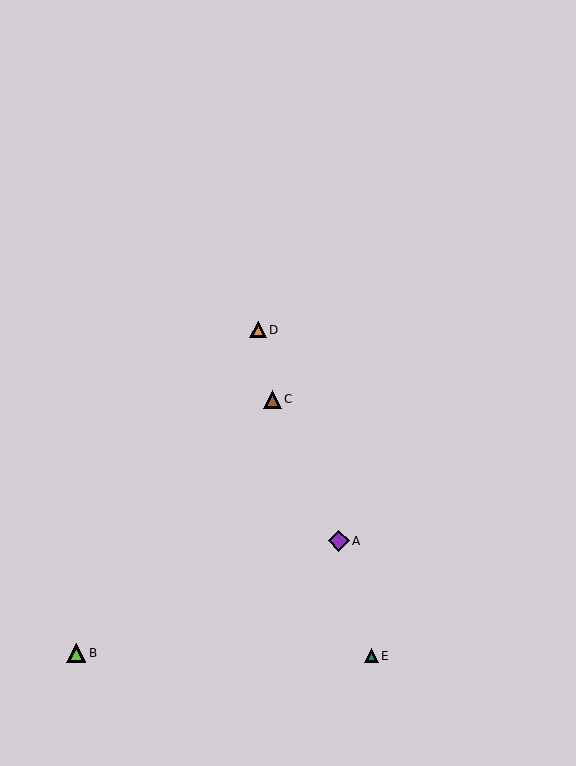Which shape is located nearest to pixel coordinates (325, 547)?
The purple diamond (labeled A) at (339, 541) is nearest to that location.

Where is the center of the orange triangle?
The center of the orange triangle is at (258, 330).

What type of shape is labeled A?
Shape A is a purple diamond.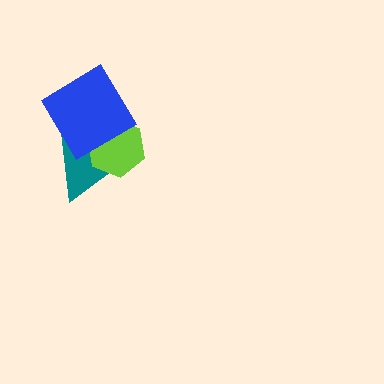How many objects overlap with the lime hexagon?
2 objects overlap with the lime hexagon.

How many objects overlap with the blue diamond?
2 objects overlap with the blue diamond.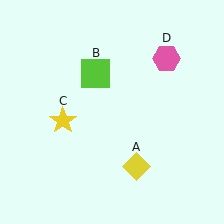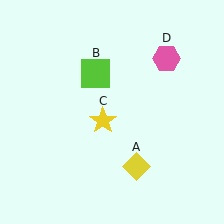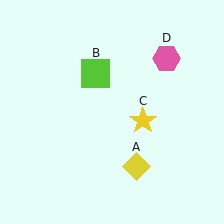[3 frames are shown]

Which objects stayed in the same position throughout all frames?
Yellow diamond (object A) and lime square (object B) and pink hexagon (object D) remained stationary.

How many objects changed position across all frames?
1 object changed position: yellow star (object C).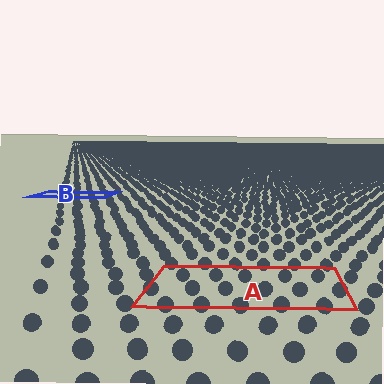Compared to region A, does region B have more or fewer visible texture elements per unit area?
Region B has more texture elements per unit area — they are packed more densely because it is farther away.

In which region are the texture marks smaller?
The texture marks are smaller in region B, because it is farther away.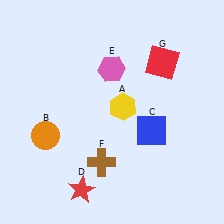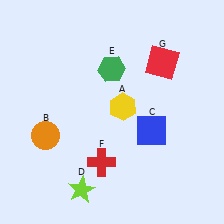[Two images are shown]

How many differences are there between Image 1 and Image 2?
There are 3 differences between the two images.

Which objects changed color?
D changed from red to lime. E changed from pink to green. F changed from brown to red.